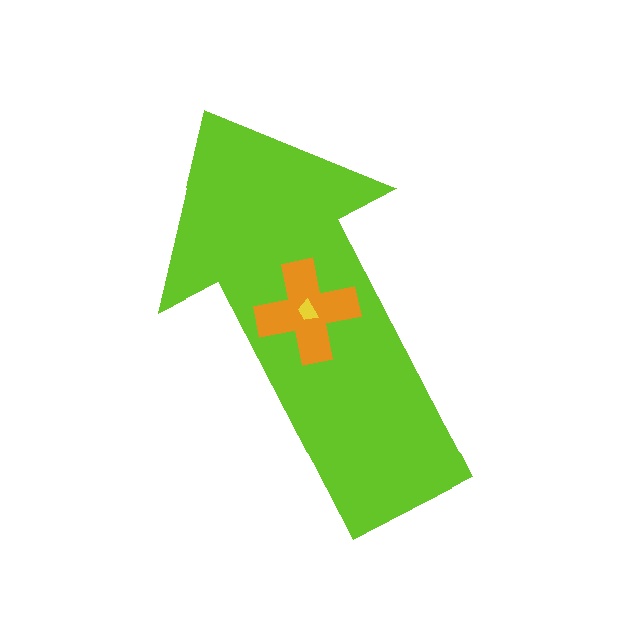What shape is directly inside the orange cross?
The yellow trapezoid.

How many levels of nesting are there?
3.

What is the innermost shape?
The yellow trapezoid.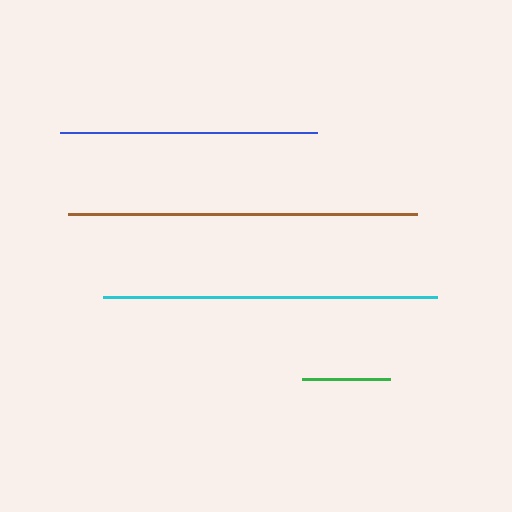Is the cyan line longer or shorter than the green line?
The cyan line is longer than the green line.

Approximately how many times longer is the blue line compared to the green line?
The blue line is approximately 2.9 times the length of the green line.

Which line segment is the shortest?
The green line is the shortest at approximately 87 pixels.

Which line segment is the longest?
The brown line is the longest at approximately 348 pixels.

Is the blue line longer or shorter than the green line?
The blue line is longer than the green line.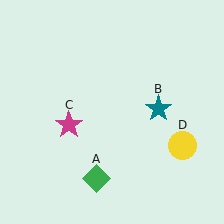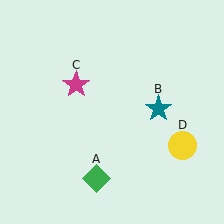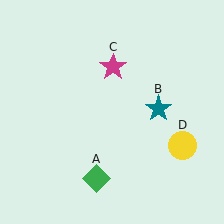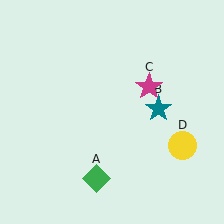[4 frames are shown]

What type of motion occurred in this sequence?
The magenta star (object C) rotated clockwise around the center of the scene.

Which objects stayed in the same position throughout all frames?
Green diamond (object A) and teal star (object B) and yellow circle (object D) remained stationary.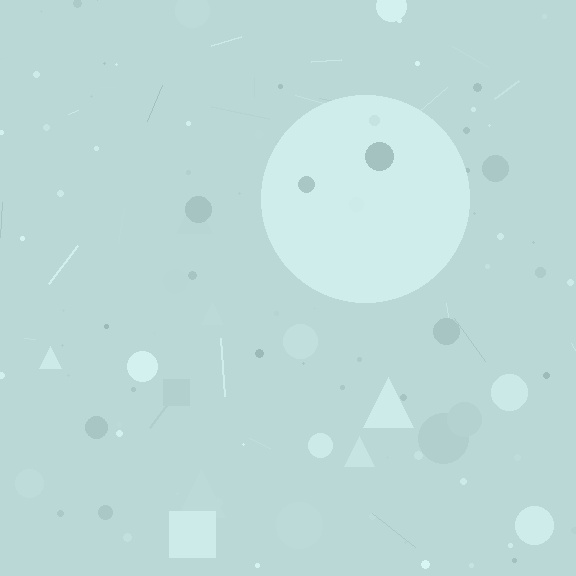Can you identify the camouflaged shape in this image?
The camouflaged shape is a circle.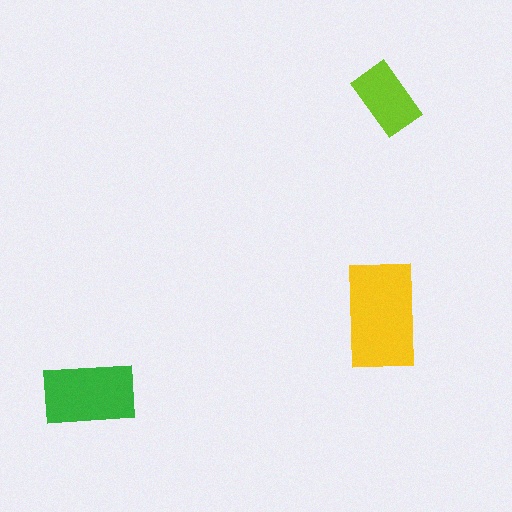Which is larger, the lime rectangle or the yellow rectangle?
The yellow one.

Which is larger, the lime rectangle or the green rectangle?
The green one.